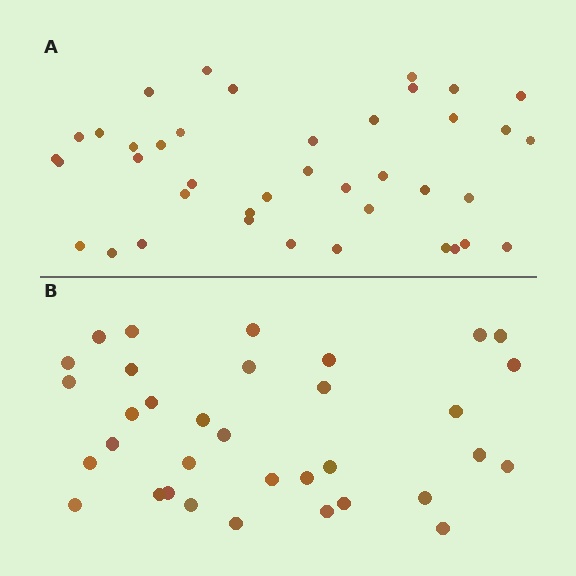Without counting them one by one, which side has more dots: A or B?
Region A (the top region) has more dots.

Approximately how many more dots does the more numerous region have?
Region A has about 6 more dots than region B.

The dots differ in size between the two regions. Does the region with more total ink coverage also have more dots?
No. Region B has more total ink coverage because its dots are larger, but region A actually contains more individual dots. Total area can be misleading — the number of items is what matters here.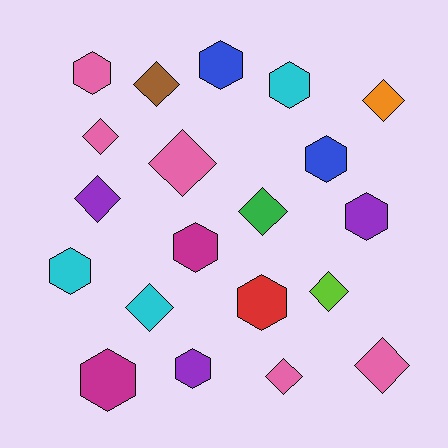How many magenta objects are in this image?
There are 2 magenta objects.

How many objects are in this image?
There are 20 objects.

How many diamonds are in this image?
There are 10 diamonds.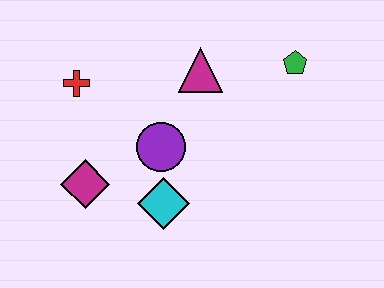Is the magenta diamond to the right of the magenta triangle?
No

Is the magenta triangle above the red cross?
Yes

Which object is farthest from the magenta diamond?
The green pentagon is farthest from the magenta diamond.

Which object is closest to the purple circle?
The cyan diamond is closest to the purple circle.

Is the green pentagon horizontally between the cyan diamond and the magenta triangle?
No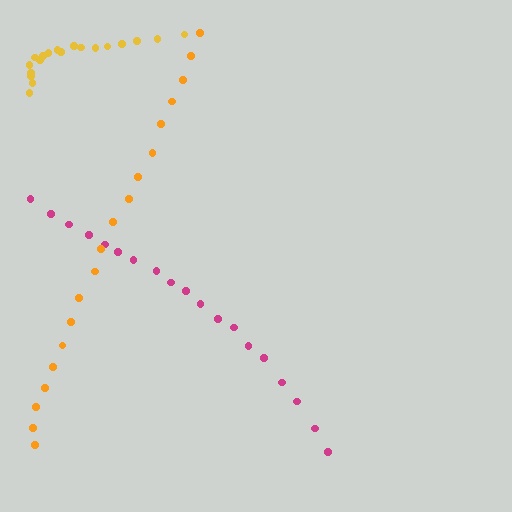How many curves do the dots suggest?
There are 3 distinct paths.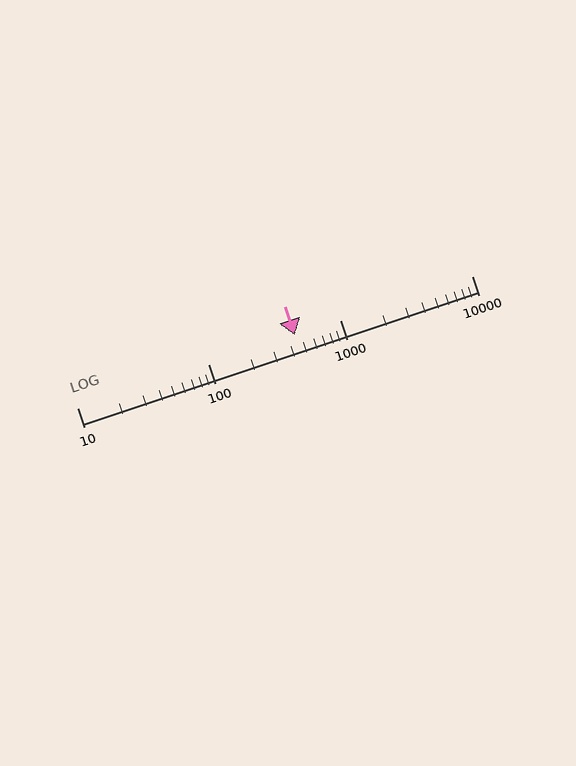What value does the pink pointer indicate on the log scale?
The pointer indicates approximately 450.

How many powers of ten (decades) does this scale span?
The scale spans 3 decades, from 10 to 10000.